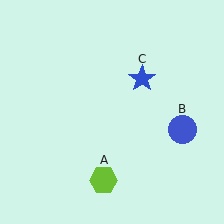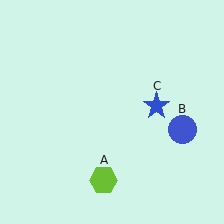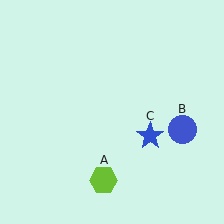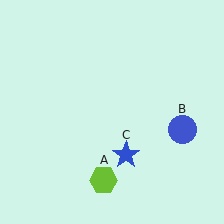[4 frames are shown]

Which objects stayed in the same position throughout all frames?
Lime hexagon (object A) and blue circle (object B) remained stationary.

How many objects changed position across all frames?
1 object changed position: blue star (object C).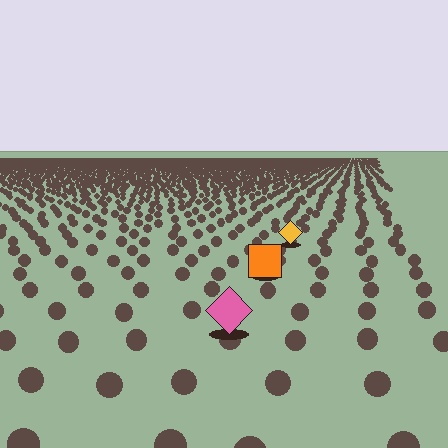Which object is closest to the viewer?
The pink diamond is closest. The texture marks near it are larger and more spread out.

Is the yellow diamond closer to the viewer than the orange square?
No. The orange square is closer — you can tell from the texture gradient: the ground texture is coarser near it.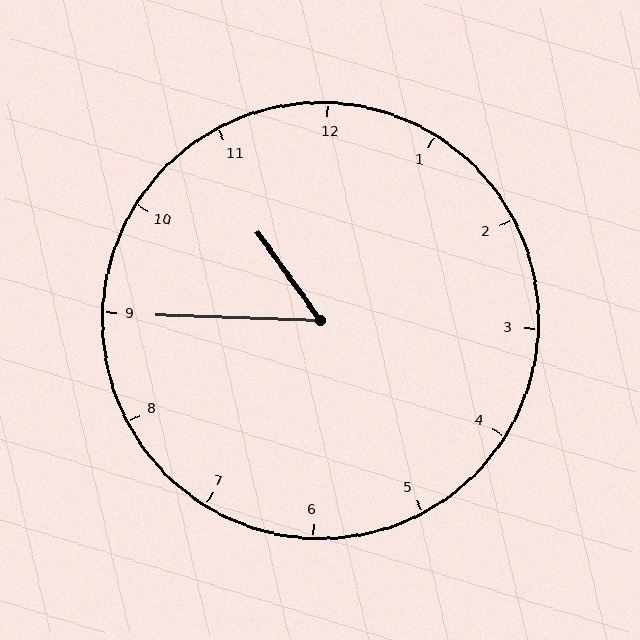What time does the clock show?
10:45.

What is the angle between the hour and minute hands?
Approximately 52 degrees.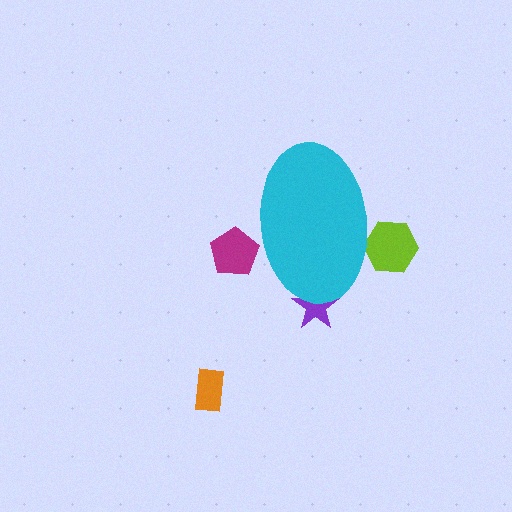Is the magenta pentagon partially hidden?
Yes, the magenta pentagon is partially hidden behind the cyan ellipse.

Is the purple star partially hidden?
Yes, the purple star is partially hidden behind the cyan ellipse.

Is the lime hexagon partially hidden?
Yes, the lime hexagon is partially hidden behind the cyan ellipse.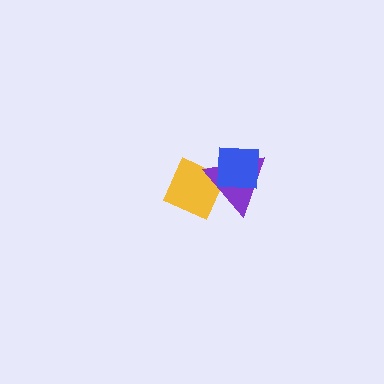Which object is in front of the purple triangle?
The blue square is in front of the purple triangle.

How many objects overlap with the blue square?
2 objects overlap with the blue square.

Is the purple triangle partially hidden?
Yes, it is partially covered by another shape.